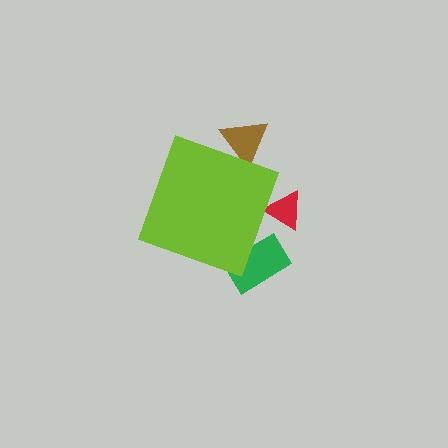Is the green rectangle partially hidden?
Yes, the green rectangle is partially hidden behind the lime diamond.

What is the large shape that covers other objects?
A lime diamond.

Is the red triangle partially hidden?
Yes, the red triangle is partially hidden behind the lime diamond.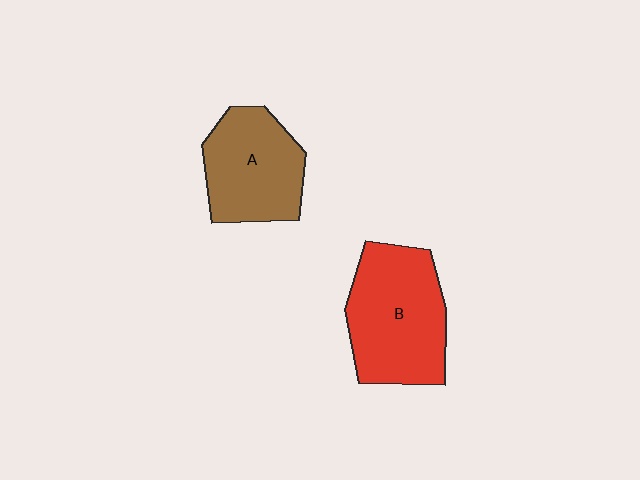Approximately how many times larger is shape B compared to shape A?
Approximately 1.3 times.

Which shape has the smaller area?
Shape A (brown).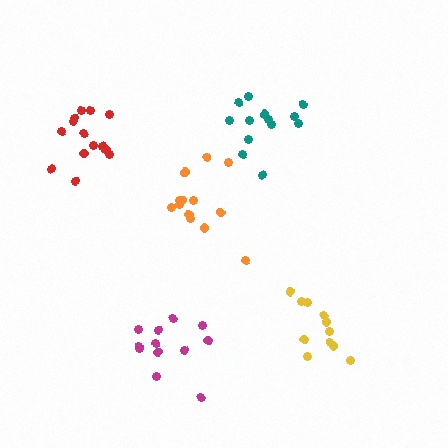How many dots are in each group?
Group 1: 13 dots, Group 2: 13 dots, Group 3: 12 dots, Group 4: 11 dots, Group 5: 14 dots (63 total).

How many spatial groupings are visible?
There are 5 spatial groupings.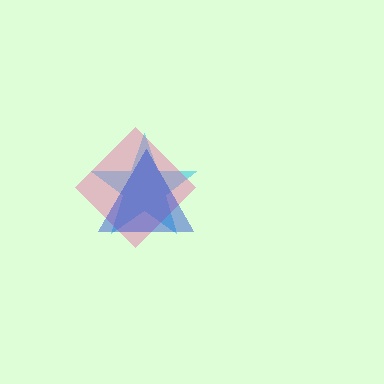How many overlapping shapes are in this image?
There are 3 overlapping shapes in the image.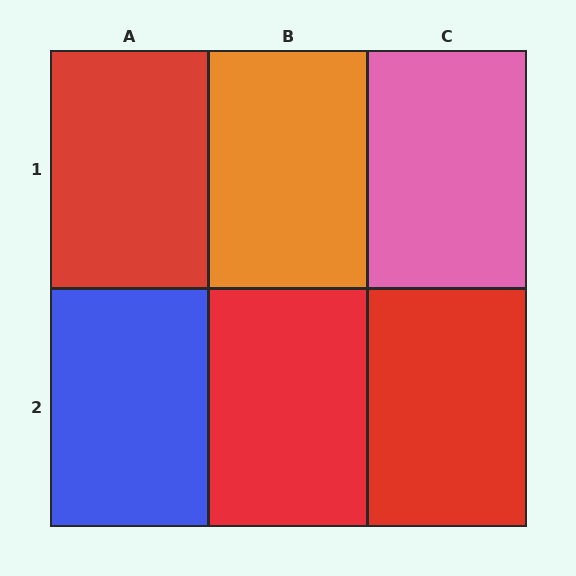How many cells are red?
3 cells are red.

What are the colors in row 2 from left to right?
Blue, red, red.